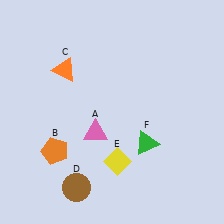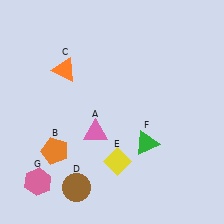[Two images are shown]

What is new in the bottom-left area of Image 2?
A pink hexagon (G) was added in the bottom-left area of Image 2.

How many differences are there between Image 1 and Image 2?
There is 1 difference between the two images.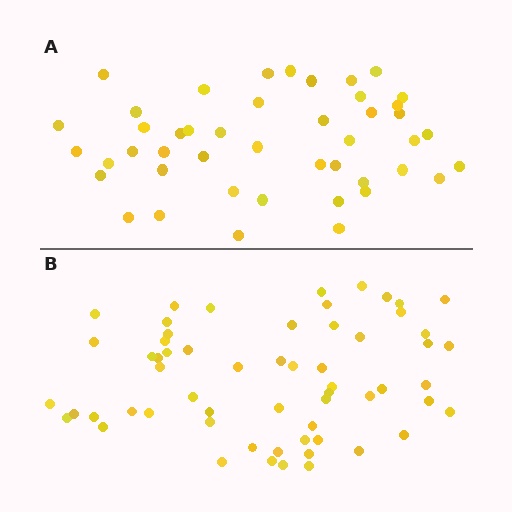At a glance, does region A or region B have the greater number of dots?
Region B (the bottom region) has more dots.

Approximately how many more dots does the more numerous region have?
Region B has approximately 15 more dots than region A.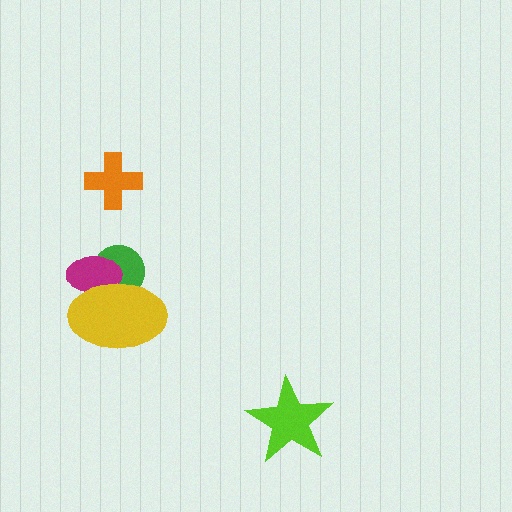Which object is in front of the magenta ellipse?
The yellow ellipse is in front of the magenta ellipse.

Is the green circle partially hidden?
Yes, it is partially covered by another shape.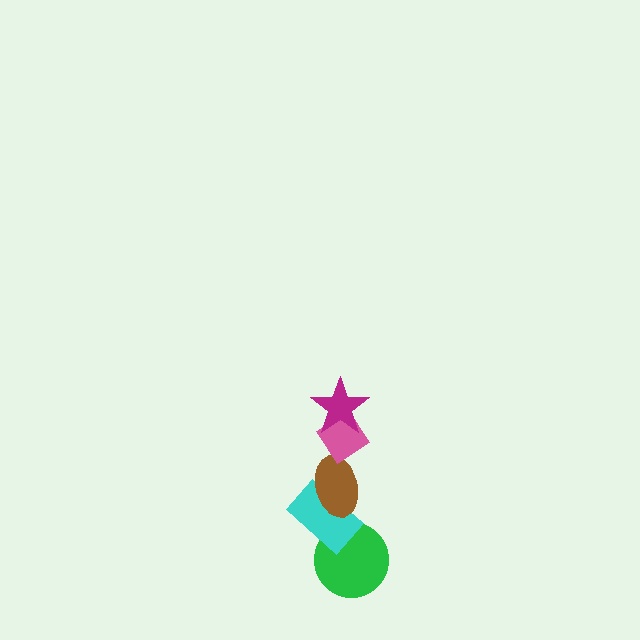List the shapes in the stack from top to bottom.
From top to bottom: the magenta star, the pink diamond, the brown ellipse, the cyan rectangle, the green circle.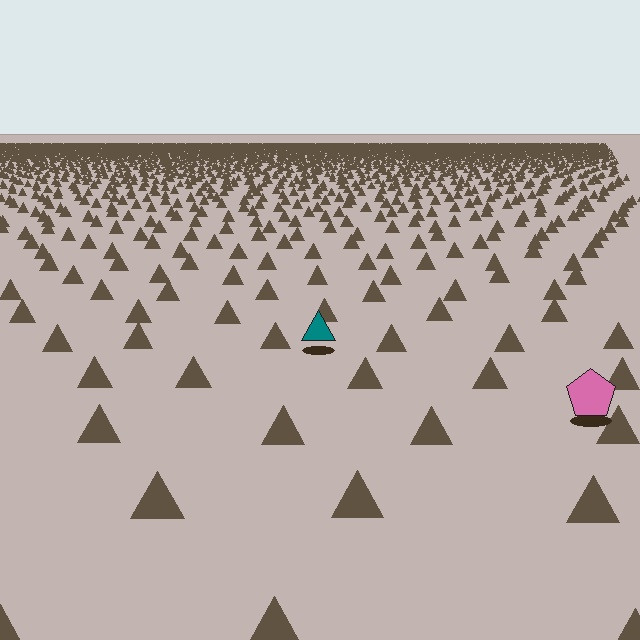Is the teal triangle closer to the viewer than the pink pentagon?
No. The pink pentagon is closer — you can tell from the texture gradient: the ground texture is coarser near it.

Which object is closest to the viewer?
The pink pentagon is closest. The texture marks near it are larger and more spread out.